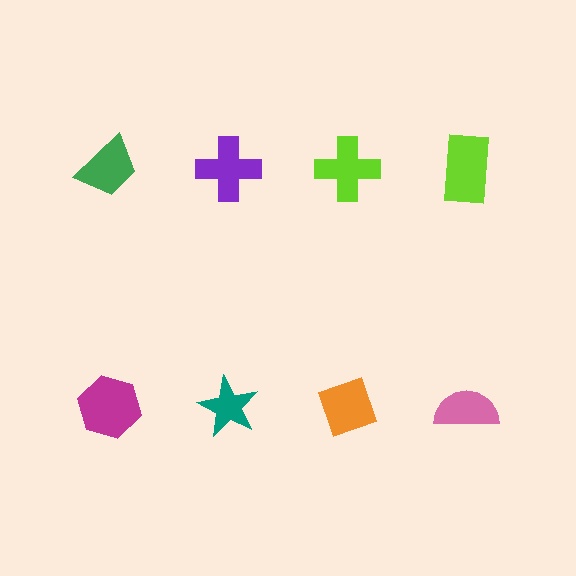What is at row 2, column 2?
A teal star.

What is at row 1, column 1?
A green trapezoid.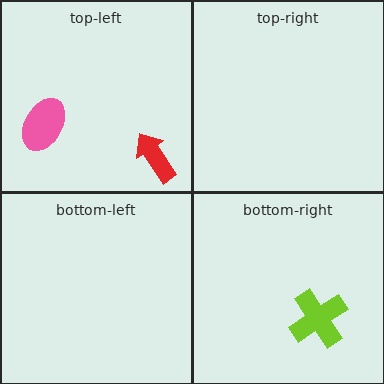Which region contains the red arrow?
The top-left region.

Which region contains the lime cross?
The bottom-right region.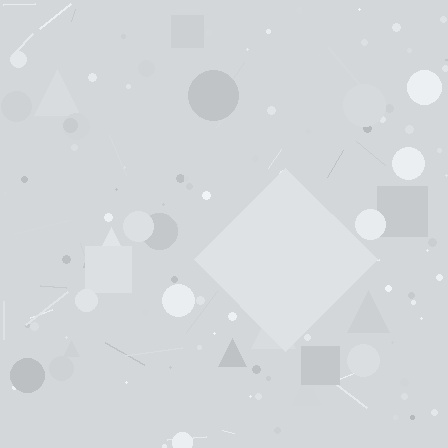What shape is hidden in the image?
A diamond is hidden in the image.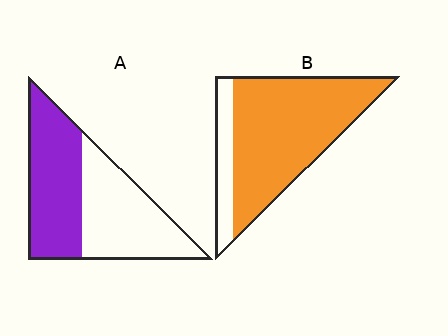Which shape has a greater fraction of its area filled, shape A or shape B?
Shape B.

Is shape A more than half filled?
Roughly half.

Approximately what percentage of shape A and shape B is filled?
A is approximately 50% and B is approximately 80%.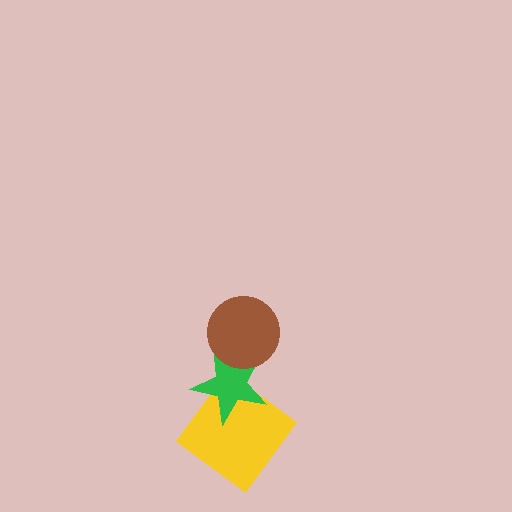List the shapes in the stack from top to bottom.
From top to bottom: the brown circle, the green star, the yellow diamond.